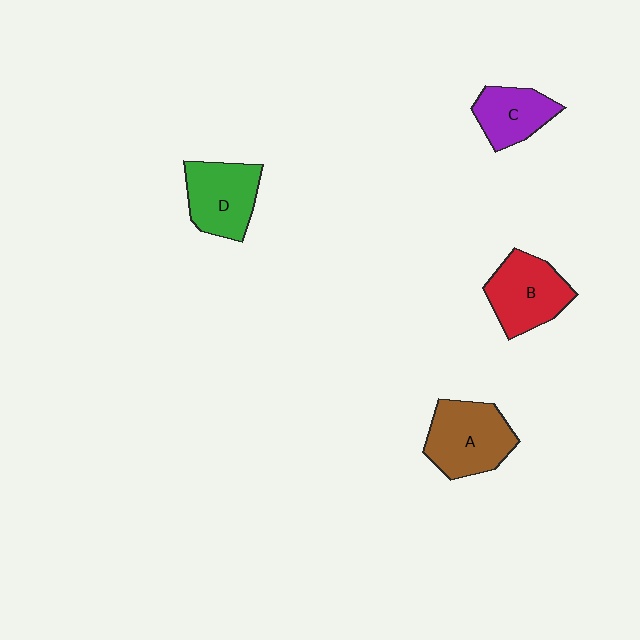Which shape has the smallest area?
Shape C (purple).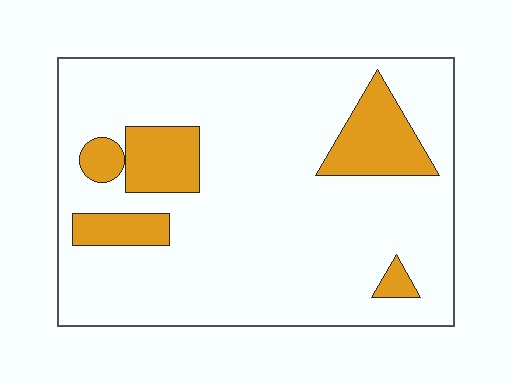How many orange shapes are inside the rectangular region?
5.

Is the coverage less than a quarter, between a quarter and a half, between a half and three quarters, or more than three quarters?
Less than a quarter.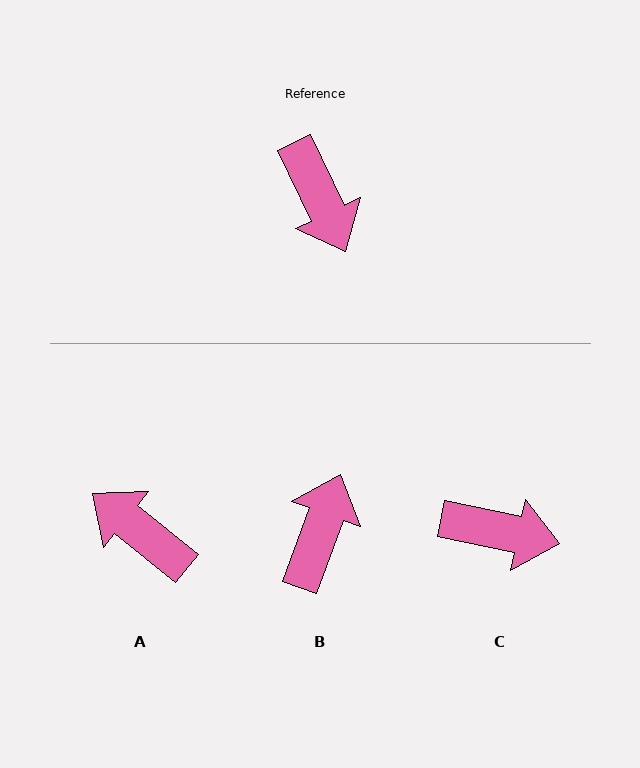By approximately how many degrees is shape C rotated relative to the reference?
Approximately 53 degrees counter-clockwise.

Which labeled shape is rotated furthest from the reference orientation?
A, about 154 degrees away.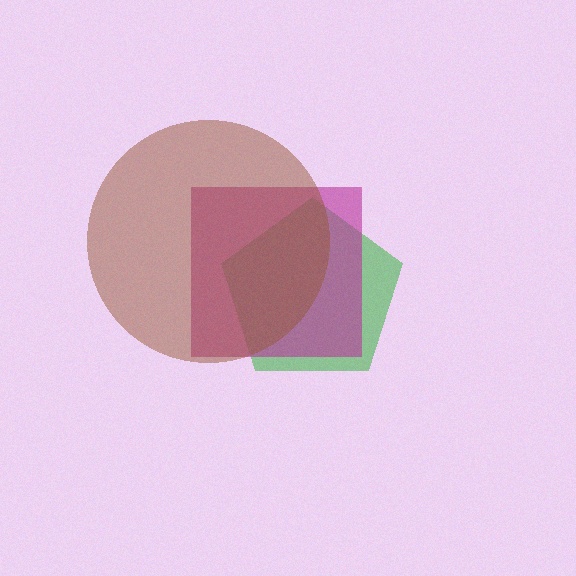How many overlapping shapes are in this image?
There are 3 overlapping shapes in the image.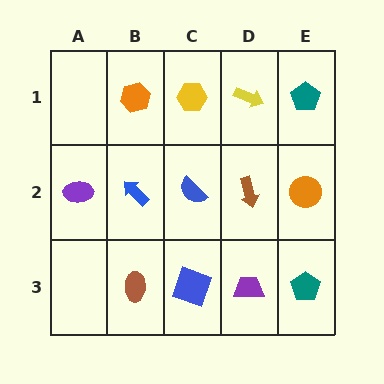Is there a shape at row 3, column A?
No, that cell is empty.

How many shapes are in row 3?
4 shapes.